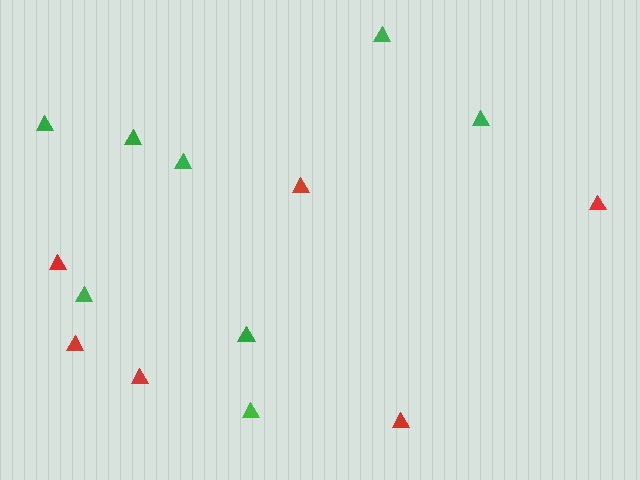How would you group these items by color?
There are 2 groups: one group of red triangles (6) and one group of green triangles (8).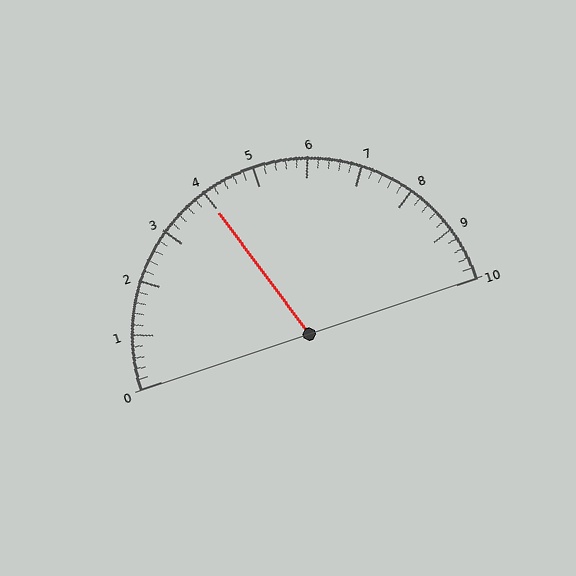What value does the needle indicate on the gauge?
The needle indicates approximately 4.0.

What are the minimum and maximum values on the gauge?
The gauge ranges from 0 to 10.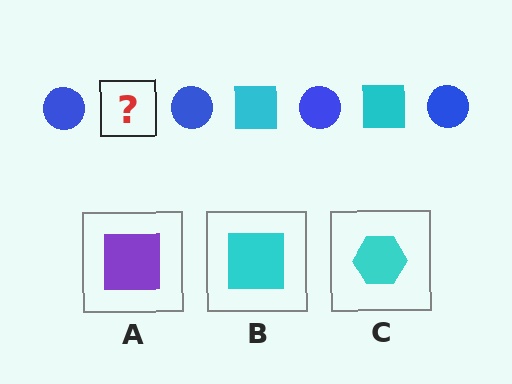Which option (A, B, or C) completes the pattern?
B.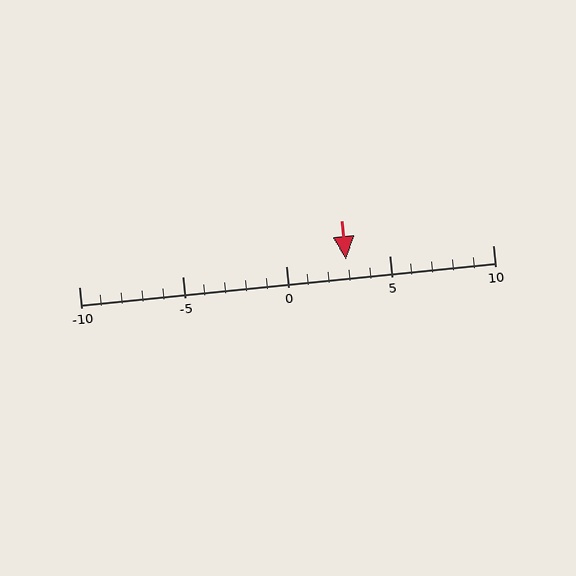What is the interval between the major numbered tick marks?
The major tick marks are spaced 5 units apart.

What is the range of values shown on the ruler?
The ruler shows values from -10 to 10.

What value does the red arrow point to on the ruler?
The red arrow points to approximately 3.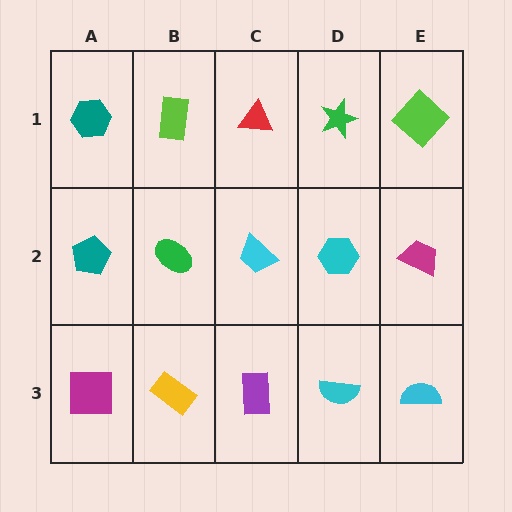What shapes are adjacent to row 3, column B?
A green ellipse (row 2, column B), a magenta square (row 3, column A), a purple rectangle (row 3, column C).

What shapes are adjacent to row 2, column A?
A teal hexagon (row 1, column A), a magenta square (row 3, column A), a green ellipse (row 2, column B).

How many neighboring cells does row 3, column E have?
2.